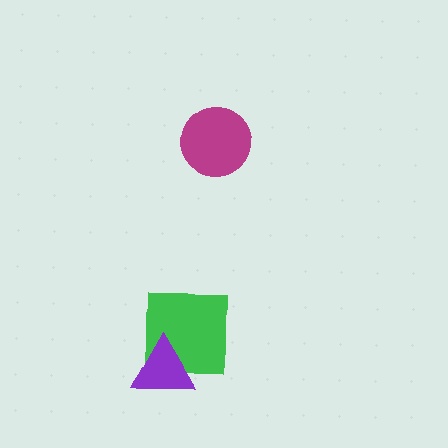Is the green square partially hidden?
Yes, it is partially covered by another shape.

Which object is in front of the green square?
The purple triangle is in front of the green square.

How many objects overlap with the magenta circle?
0 objects overlap with the magenta circle.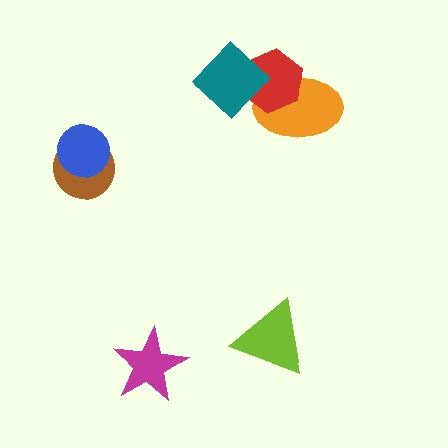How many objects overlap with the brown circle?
1 object overlaps with the brown circle.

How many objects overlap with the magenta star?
0 objects overlap with the magenta star.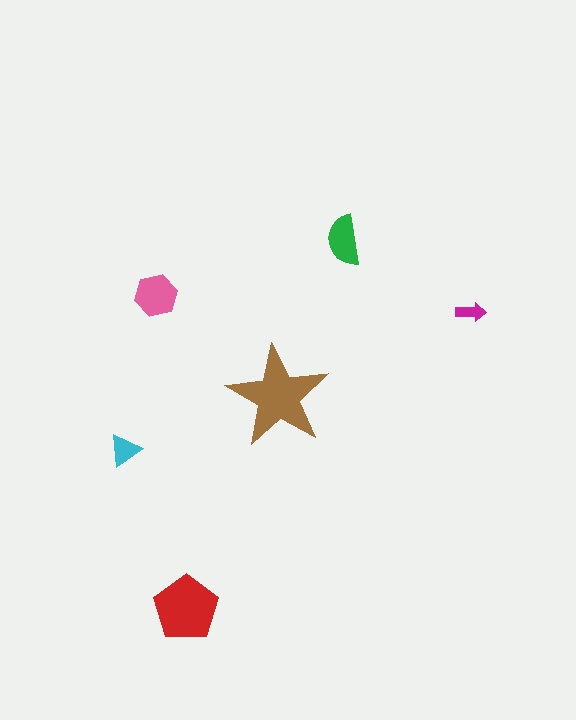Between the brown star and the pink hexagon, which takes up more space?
The brown star.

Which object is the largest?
The brown star.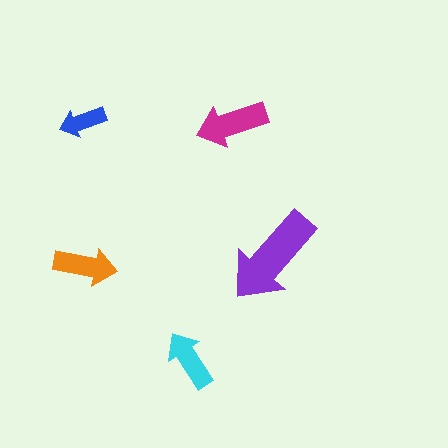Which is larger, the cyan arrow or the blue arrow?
The cyan one.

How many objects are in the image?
There are 5 objects in the image.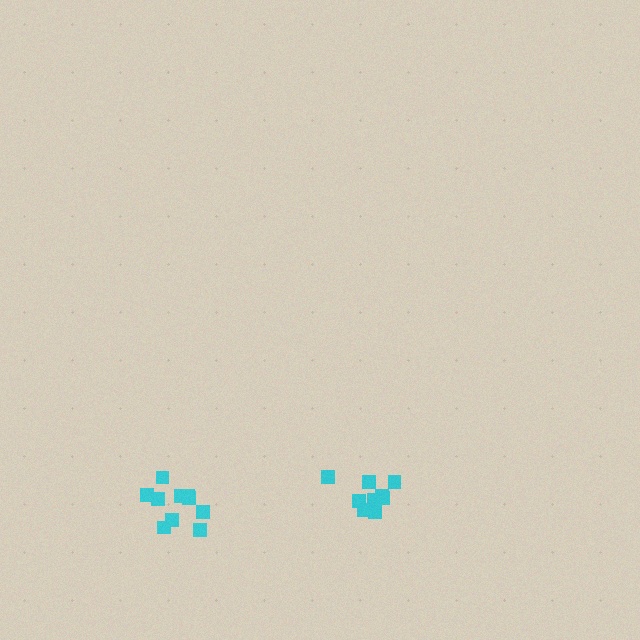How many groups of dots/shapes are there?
There are 2 groups.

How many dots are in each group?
Group 1: 10 dots, Group 2: 9 dots (19 total).